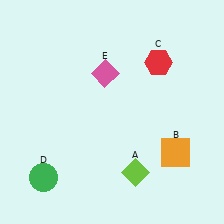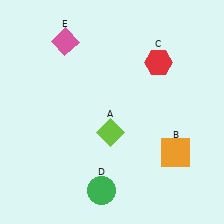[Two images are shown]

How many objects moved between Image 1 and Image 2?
3 objects moved between the two images.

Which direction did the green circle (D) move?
The green circle (D) moved right.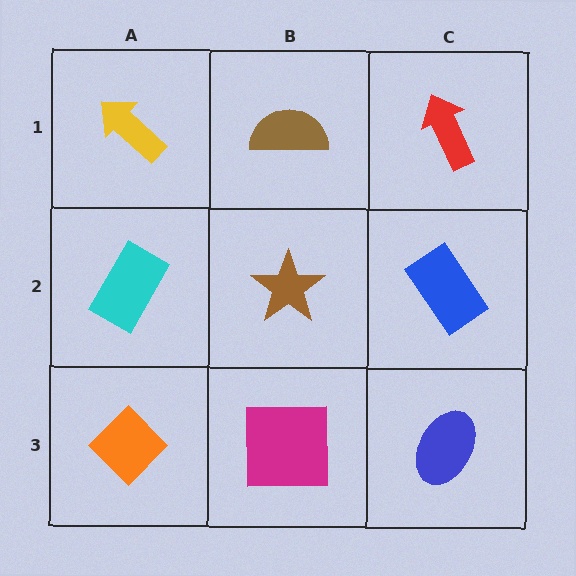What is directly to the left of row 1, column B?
A yellow arrow.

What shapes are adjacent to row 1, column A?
A cyan rectangle (row 2, column A), a brown semicircle (row 1, column B).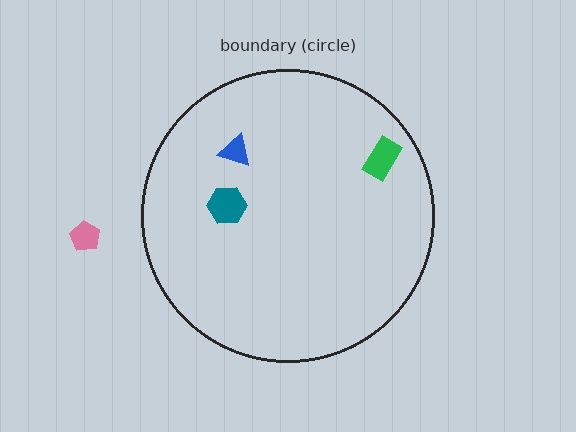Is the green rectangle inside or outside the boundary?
Inside.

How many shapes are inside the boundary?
3 inside, 1 outside.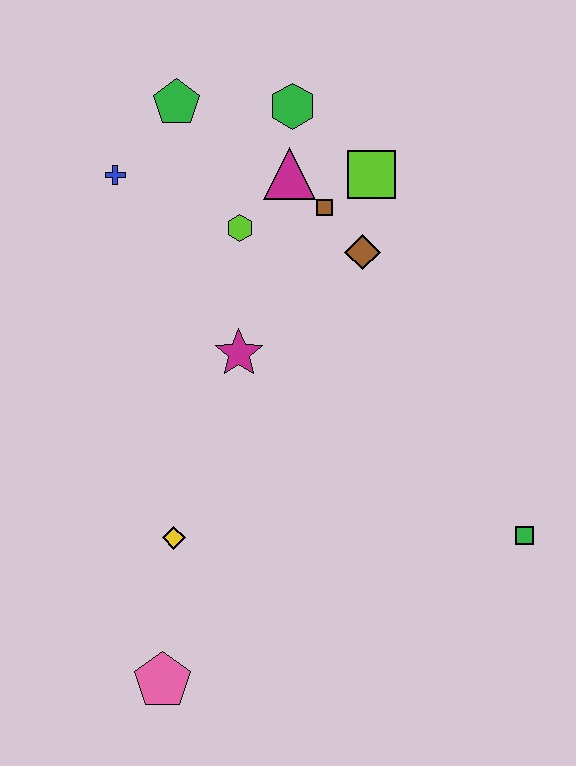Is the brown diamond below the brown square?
Yes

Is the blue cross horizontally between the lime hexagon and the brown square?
No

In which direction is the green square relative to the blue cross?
The green square is to the right of the blue cross.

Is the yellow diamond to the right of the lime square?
No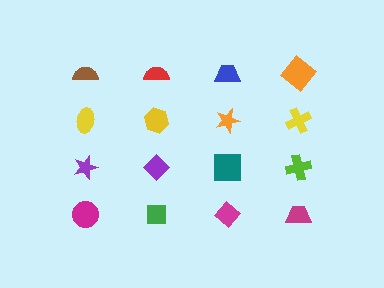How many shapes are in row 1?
4 shapes.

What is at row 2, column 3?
An orange star.